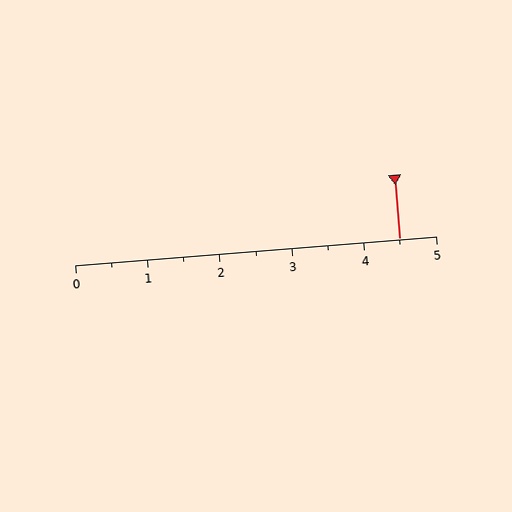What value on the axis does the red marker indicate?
The marker indicates approximately 4.5.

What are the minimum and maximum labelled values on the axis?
The axis runs from 0 to 5.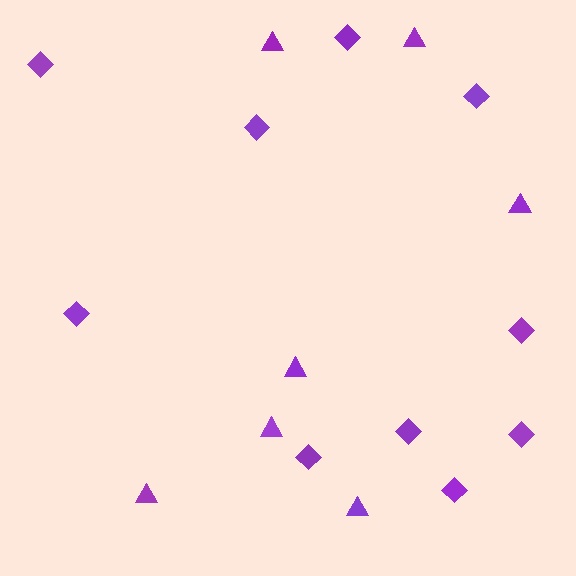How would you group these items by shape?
There are 2 groups: one group of diamonds (10) and one group of triangles (7).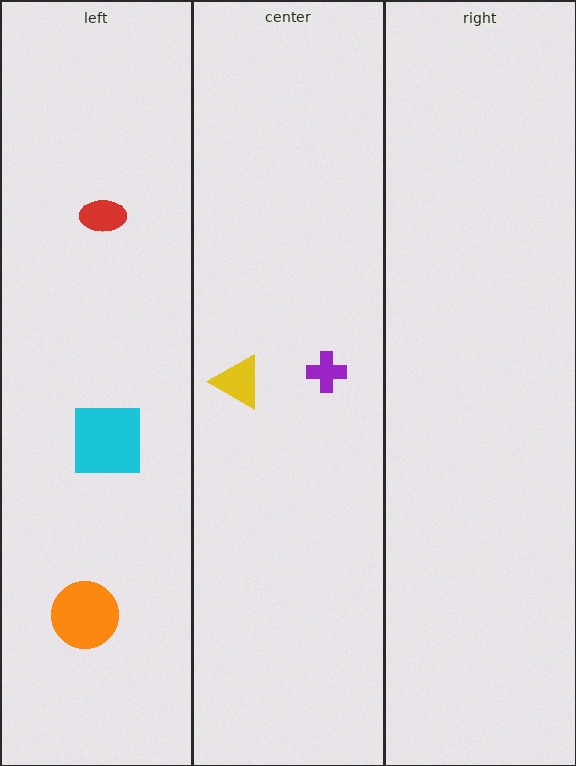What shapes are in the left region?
The red ellipse, the orange circle, the cyan square.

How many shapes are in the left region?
3.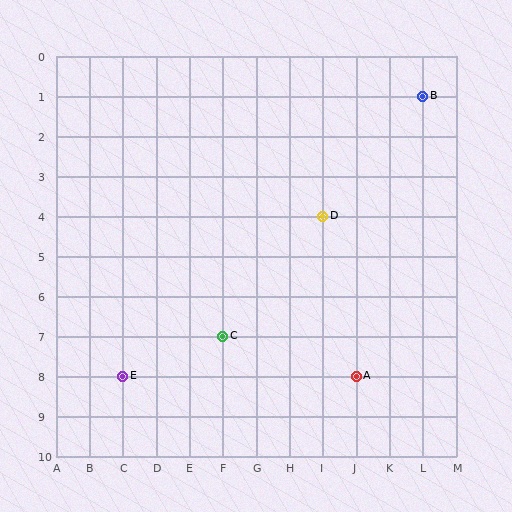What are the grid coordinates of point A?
Point A is at grid coordinates (J, 8).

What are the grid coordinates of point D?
Point D is at grid coordinates (I, 4).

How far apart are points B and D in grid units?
Points B and D are 3 columns and 3 rows apart (about 4.2 grid units diagonally).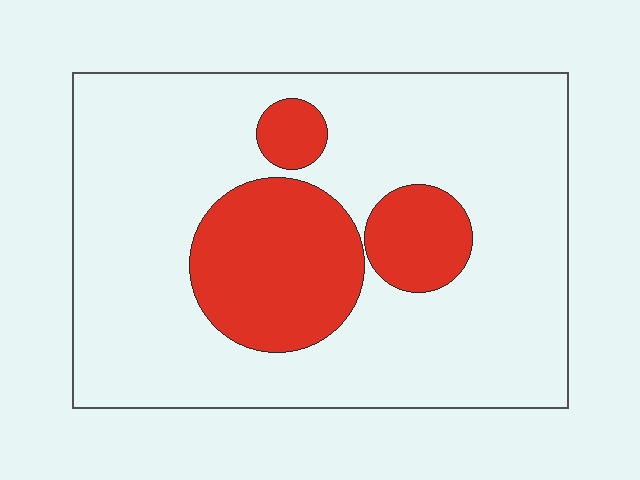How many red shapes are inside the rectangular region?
3.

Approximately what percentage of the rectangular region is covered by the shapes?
Approximately 20%.